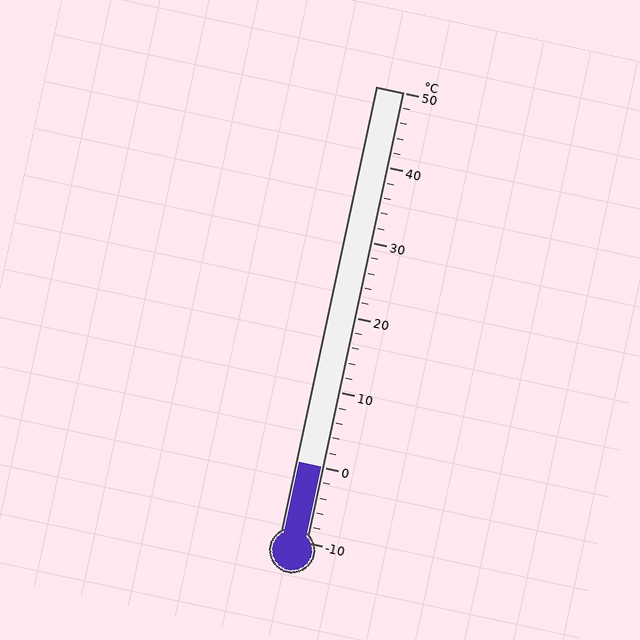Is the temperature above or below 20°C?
The temperature is below 20°C.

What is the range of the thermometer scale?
The thermometer scale ranges from -10°C to 50°C.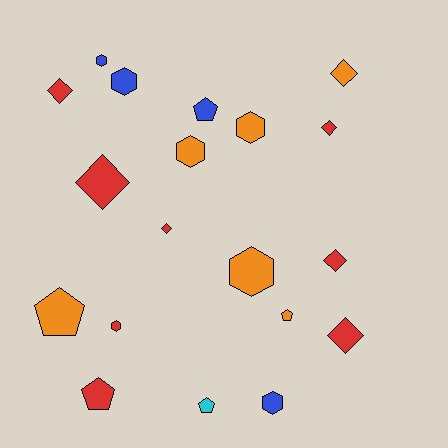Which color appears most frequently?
Red, with 8 objects.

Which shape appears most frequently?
Hexagon, with 7 objects.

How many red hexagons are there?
There is 1 red hexagon.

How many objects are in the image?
There are 19 objects.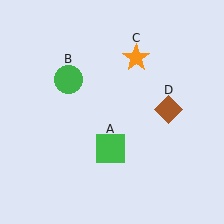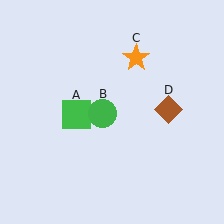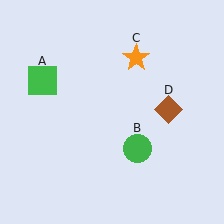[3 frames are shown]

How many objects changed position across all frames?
2 objects changed position: green square (object A), green circle (object B).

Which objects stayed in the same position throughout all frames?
Orange star (object C) and brown diamond (object D) remained stationary.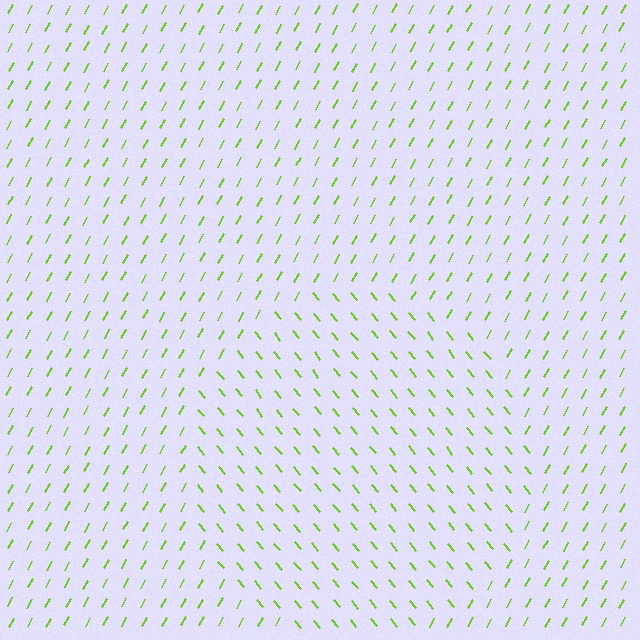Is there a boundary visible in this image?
Yes, there is a texture boundary formed by a change in line orientation.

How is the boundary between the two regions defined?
The boundary is defined purely by a change in line orientation (approximately 69 degrees difference). All lines are the same color and thickness.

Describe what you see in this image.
The image is filled with small lime line segments. A circle region in the image has lines oriented differently from the surrounding lines, creating a visible texture boundary.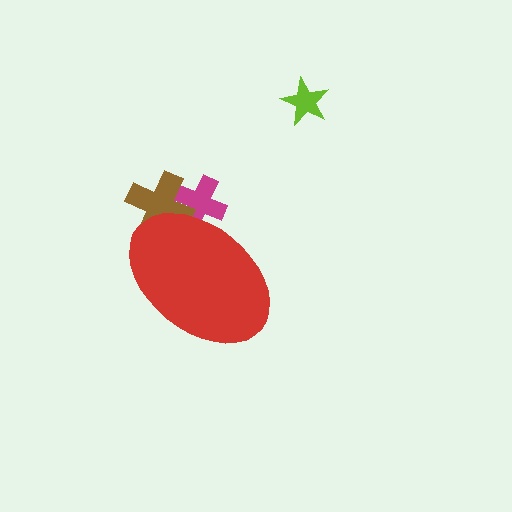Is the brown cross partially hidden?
Yes, the brown cross is partially hidden behind the red ellipse.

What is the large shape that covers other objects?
A red ellipse.